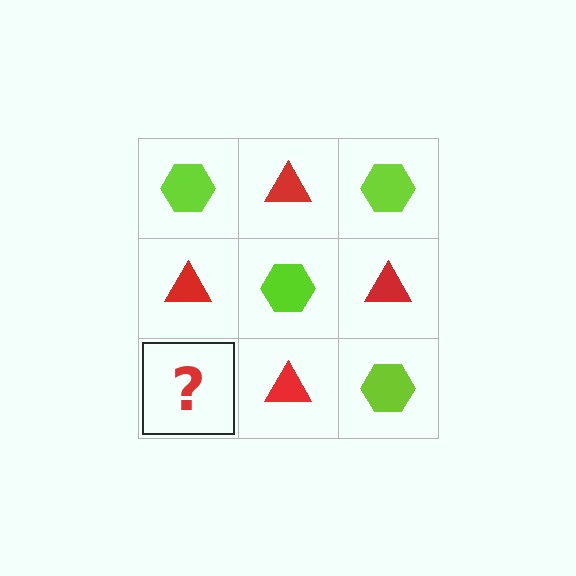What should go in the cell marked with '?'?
The missing cell should contain a lime hexagon.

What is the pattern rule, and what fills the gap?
The rule is that it alternates lime hexagon and red triangle in a checkerboard pattern. The gap should be filled with a lime hexagon.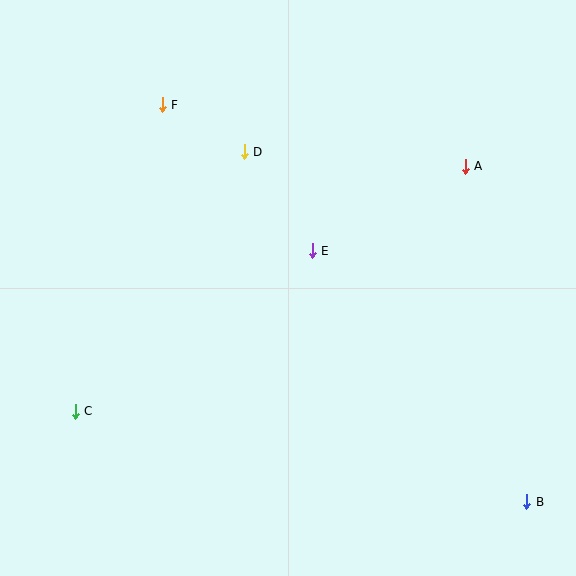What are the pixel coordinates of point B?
Point B is at (527, 502).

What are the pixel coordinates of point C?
Point C is at (75, 411).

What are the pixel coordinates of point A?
Point A is at (465, 166).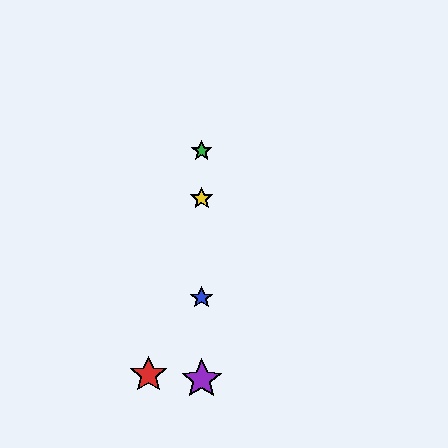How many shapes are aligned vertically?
4 shapes (the blue star, the green star, the yellow star, the purple star) are aligned vertically.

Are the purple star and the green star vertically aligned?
Yes, both are at x≈202.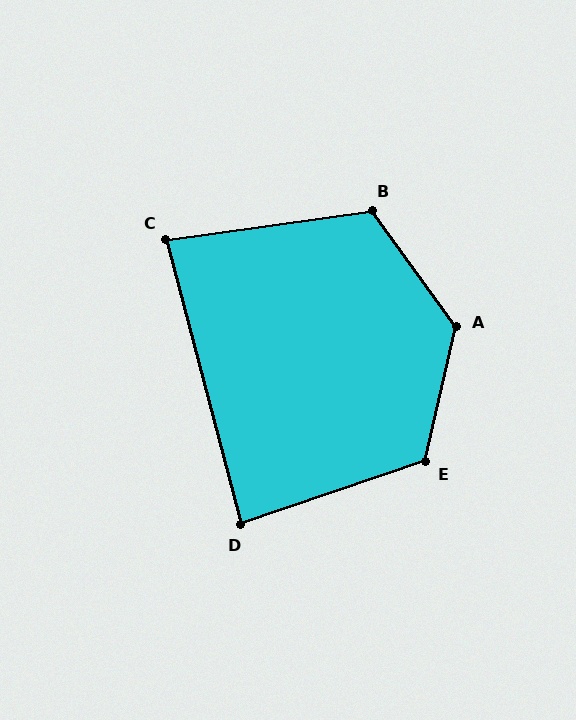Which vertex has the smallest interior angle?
C, at approximately 83 degrees.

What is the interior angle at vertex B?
Approximately 118 degrees (obtuse).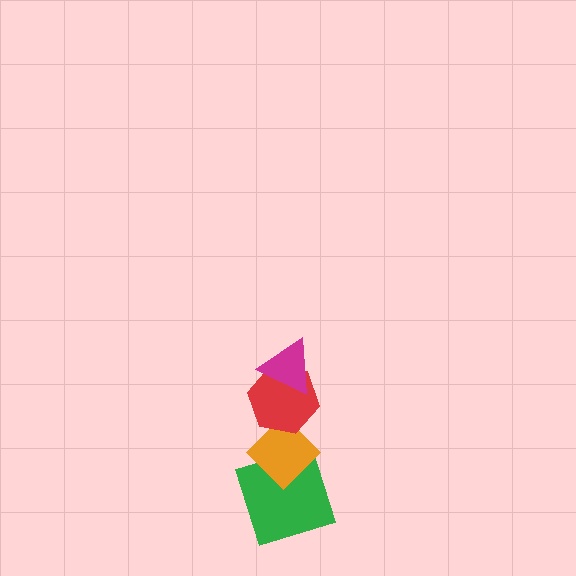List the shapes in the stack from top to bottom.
From top to bottom: the magenta triangle, the red hexagon, the orange diamond, the green square.